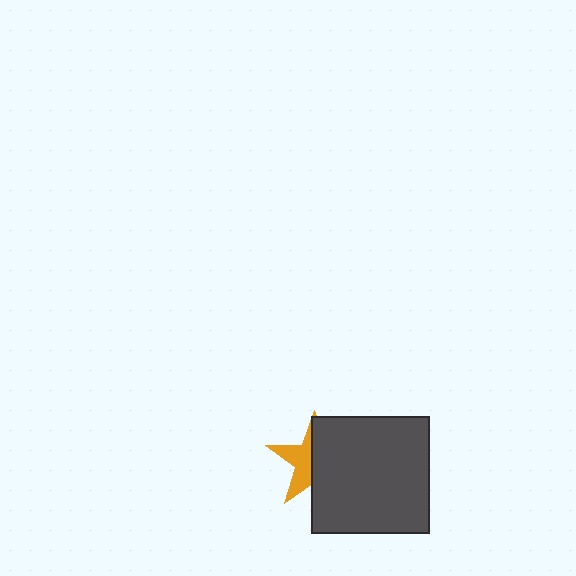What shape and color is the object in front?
The object in front is a dark gray square.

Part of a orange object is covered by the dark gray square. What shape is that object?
It is a star.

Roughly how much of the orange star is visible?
A small part of it is visible (roughly 43%).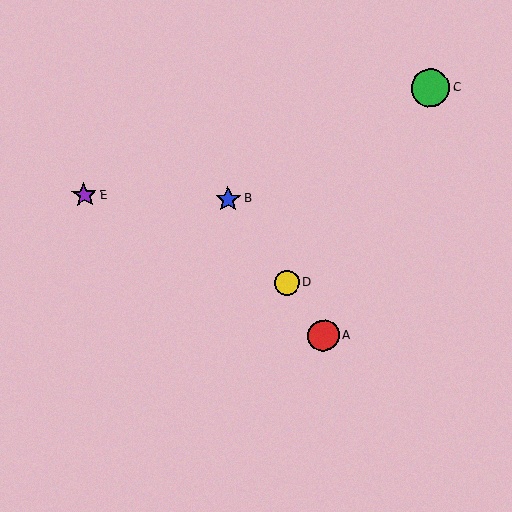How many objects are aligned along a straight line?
3 objects (A, B, D) are aligned along a straight line.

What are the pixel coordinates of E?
Object E is at (84, 195).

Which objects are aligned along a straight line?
Objects A, B, D are aligned along a straight line.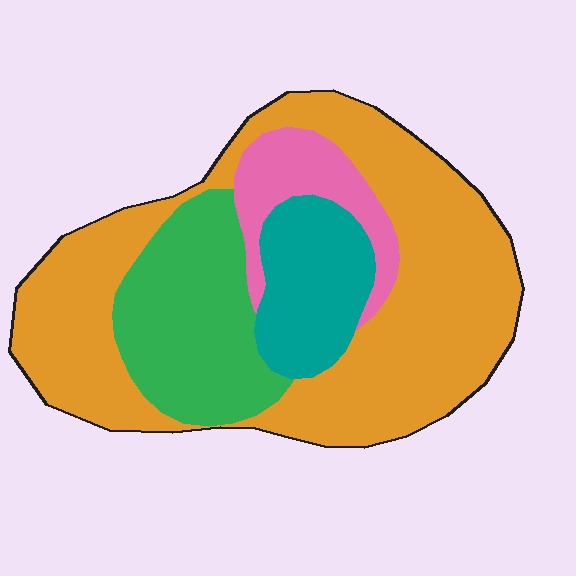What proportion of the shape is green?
Green covers 21% of the shape.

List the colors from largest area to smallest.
From largest to smallest: orange, green, teal, pink.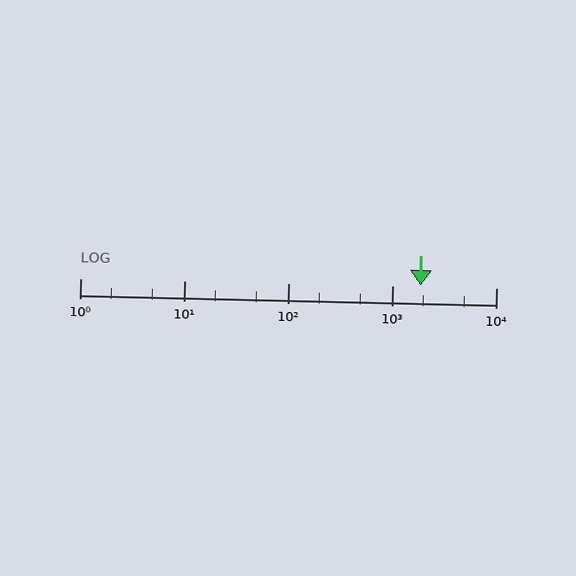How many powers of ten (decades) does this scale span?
The scale spans 4 decades, from 1 to 10000.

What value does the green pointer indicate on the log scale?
The pointer indicates approximately 1900.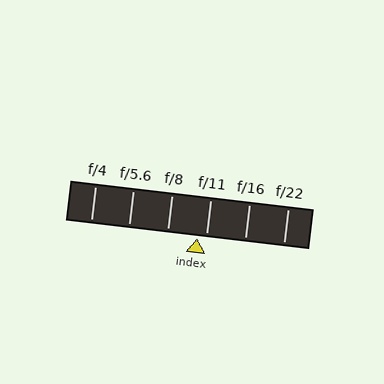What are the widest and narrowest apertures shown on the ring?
The widest aperture shown is f/4 and the narrowest is f/22.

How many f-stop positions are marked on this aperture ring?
There are 6 f-stop positions marked.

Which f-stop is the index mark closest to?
The index mark is closest to f/11.